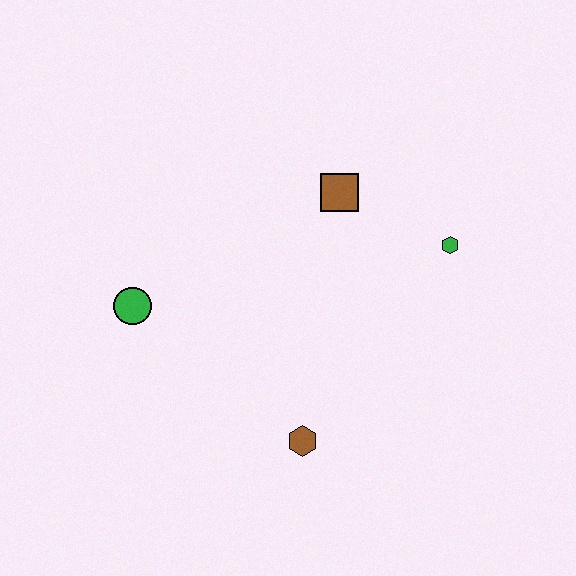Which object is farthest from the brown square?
The brown hexagon is farthest from the brown square.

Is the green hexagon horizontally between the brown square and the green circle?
No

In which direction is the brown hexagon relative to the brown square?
The brown hexagon is below the brown square.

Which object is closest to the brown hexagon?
The green circle is closest to the brown hexagon.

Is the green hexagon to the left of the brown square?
No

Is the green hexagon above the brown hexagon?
Yes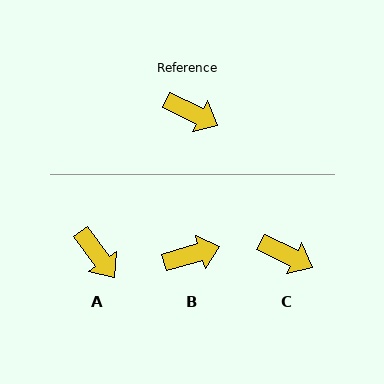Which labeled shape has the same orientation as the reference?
C.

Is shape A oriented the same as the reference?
No, it is off by about 28 degrees.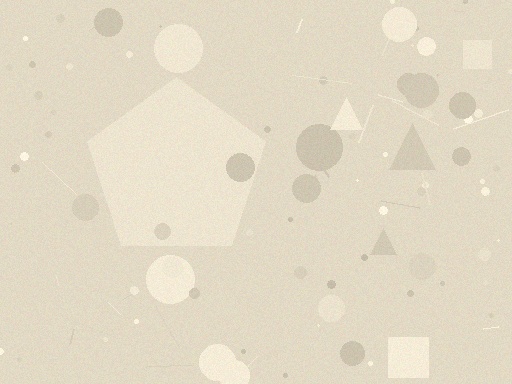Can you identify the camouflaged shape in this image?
The camouflaged shape is a pentagon.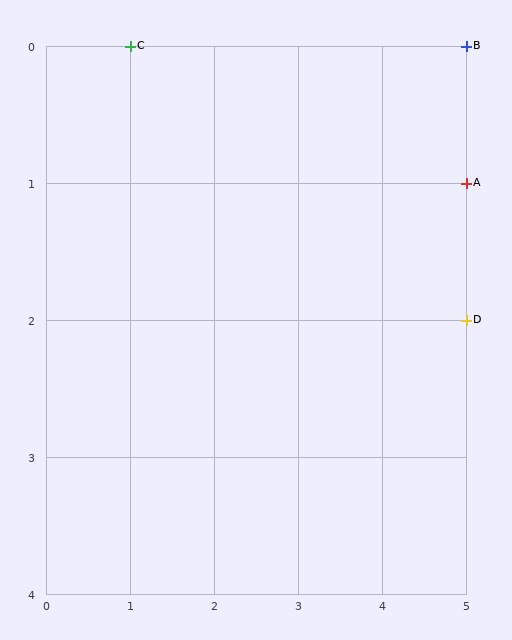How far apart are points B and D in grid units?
Points B and D are 2 rows apart.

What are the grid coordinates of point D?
Point D is at grid coordinates (5, 2).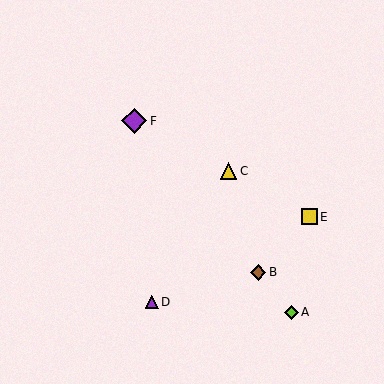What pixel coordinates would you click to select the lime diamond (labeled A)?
Click at (292, 312) to select the lime diamond A.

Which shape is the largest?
The purple diamond (labeled F) is the largest.